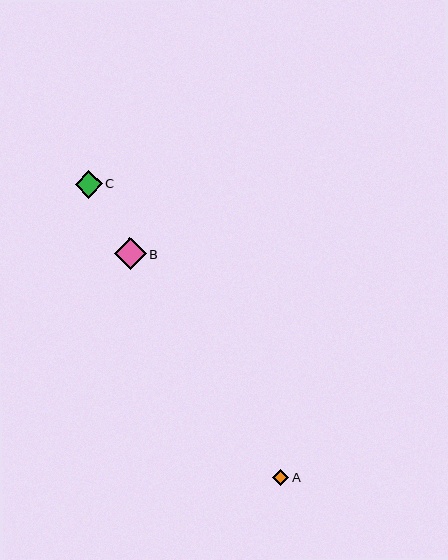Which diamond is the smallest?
Diamond A is the smallest with a size of approximately 16 pixels.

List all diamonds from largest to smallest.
From largest to smallest: B, C, A.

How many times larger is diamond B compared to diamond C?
Diamond B is approximately 1.2 times the size of diamond C.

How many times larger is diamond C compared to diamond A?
Diamond C is approximately 1.7 times the size of diamond A.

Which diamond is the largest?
Diamond B is the largest with a size of approximately 32 pixels.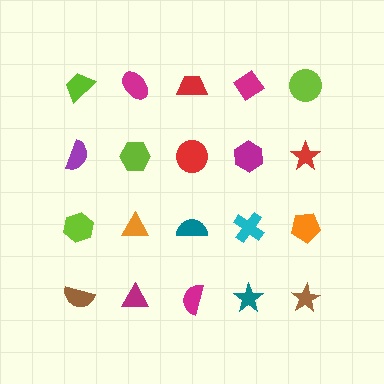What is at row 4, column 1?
A brown semicircle.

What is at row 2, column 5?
A red star.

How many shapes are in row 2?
5 shapes.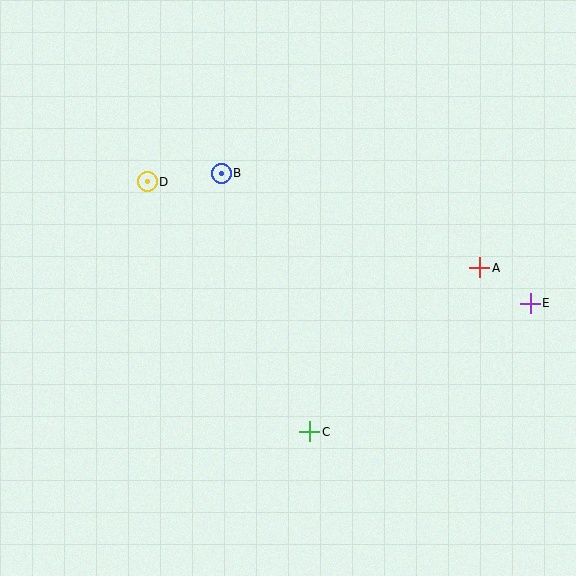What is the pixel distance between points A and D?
The distance between A and D is 343 pixels.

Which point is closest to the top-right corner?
Point A is closest to the top-right corner.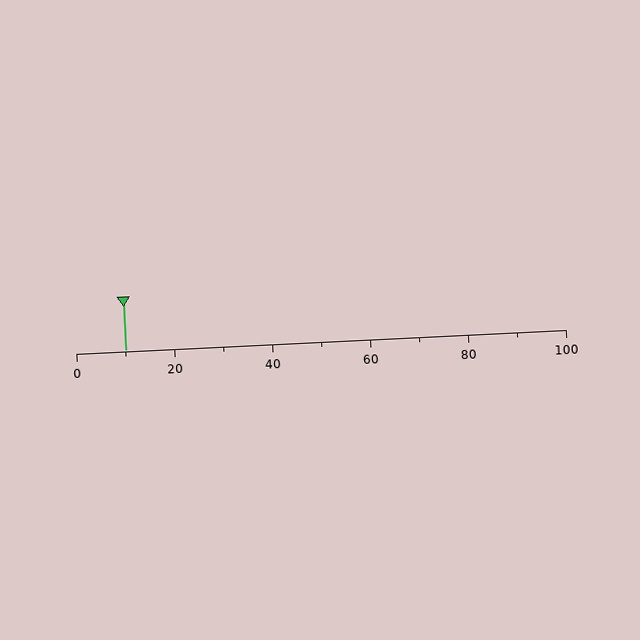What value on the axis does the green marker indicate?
The marker indicates approximately 10.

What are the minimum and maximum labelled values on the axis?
The axis runs from 0 to 100.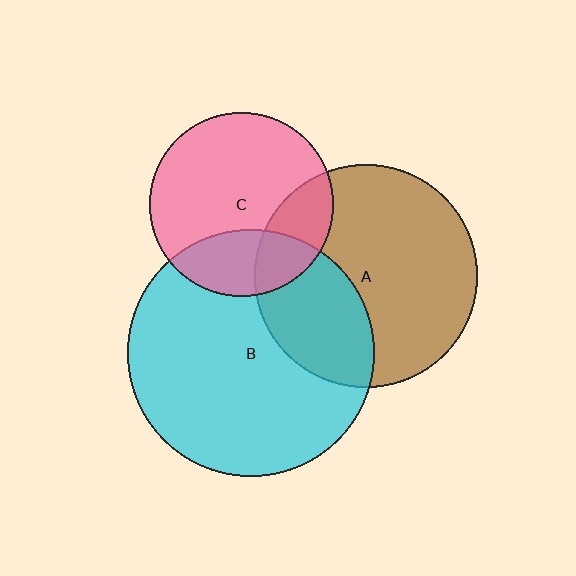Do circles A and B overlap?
Yes.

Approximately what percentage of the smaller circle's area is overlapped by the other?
Approximately 35%.